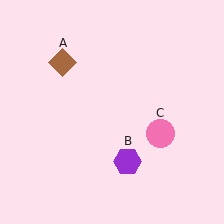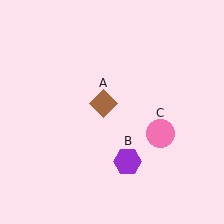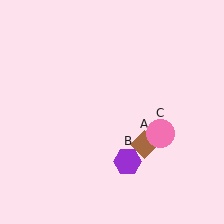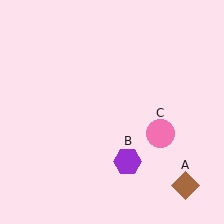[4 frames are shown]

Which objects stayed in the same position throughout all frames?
Purple hexagon (object B) and pink circle (object C) remained stationary.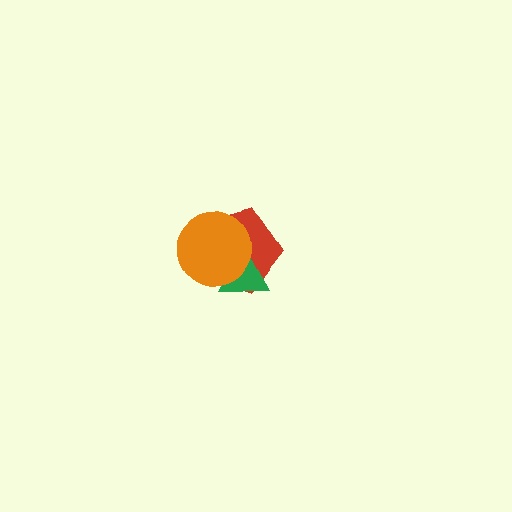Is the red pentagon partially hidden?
Yes, it is partially covered by another shape.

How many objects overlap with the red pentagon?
2 objects overlap with the red pentagon.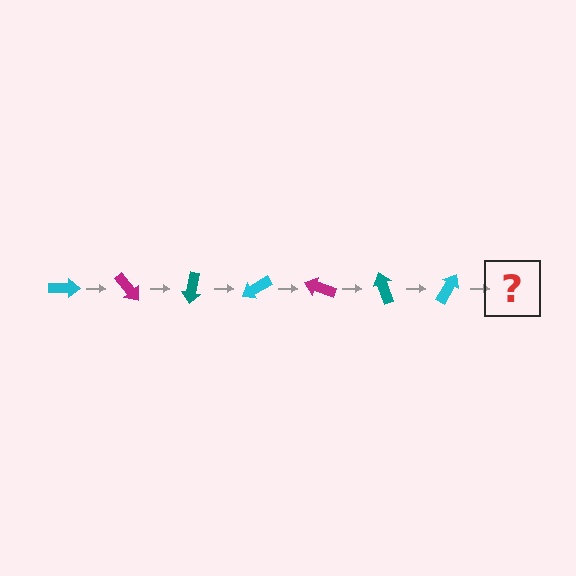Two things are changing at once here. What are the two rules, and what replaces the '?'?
The two rules are that it rotates 50 degrees each step and the color cycles through cyan, magenta, and teal. The '?' should be a magenta arrow, rotated 350 degrees from the start.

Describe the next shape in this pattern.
It should be a magenta arrow, rotated 350 degrees from the start.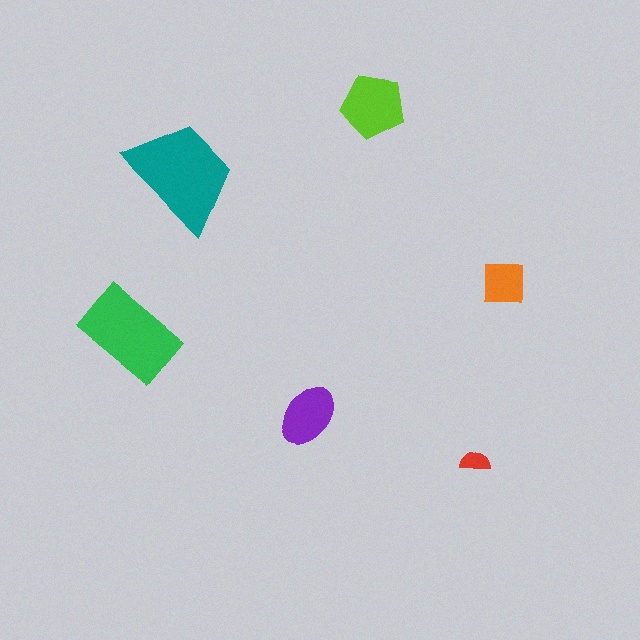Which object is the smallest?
The red semicircle.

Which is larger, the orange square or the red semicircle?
The orange square.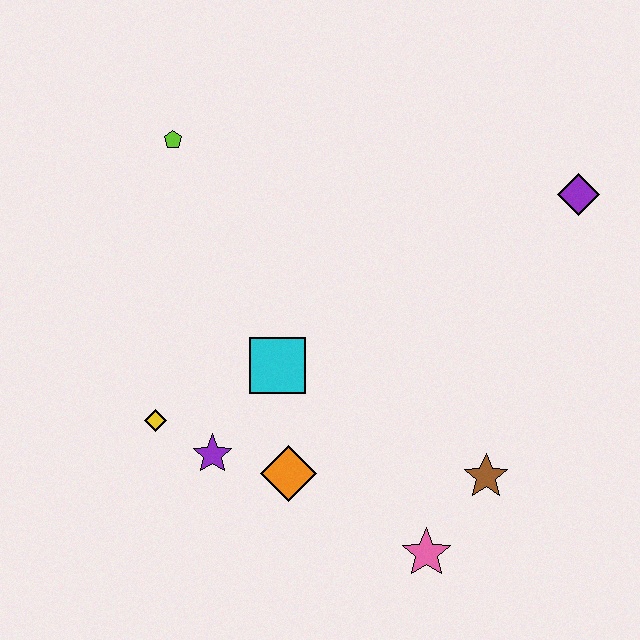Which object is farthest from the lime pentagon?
The pink star is farthest from the lime pentagon.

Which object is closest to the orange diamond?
The purple star is closest to the orange diamond.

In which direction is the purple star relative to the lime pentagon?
The purple star is below the lime pentagon.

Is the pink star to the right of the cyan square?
Yes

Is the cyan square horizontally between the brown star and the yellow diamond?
Yes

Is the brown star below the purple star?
Yes